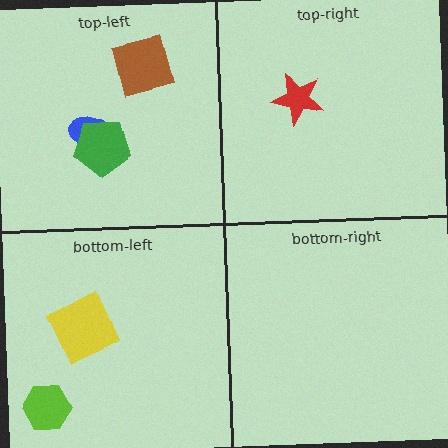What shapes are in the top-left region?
The blue ellipse, the brown square, the green pentagon.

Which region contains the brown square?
The top-left region.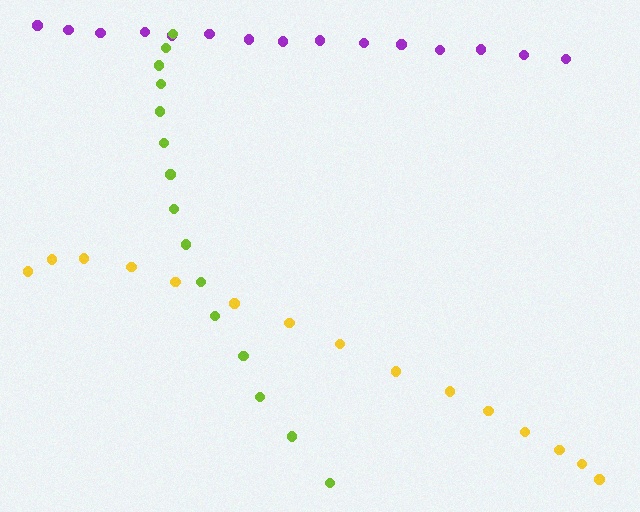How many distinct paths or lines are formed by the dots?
There are 3 distinct paths.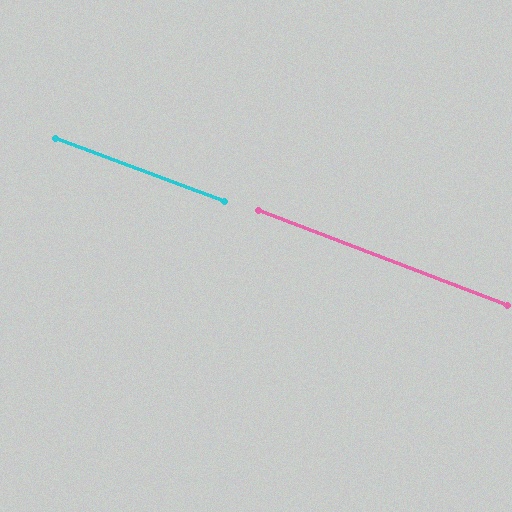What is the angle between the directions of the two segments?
Approximately 1 degree.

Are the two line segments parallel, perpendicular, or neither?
Parallel — their directions differ by only 0.5°.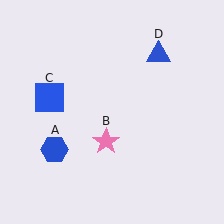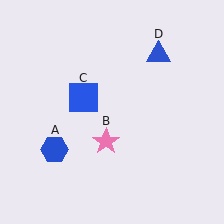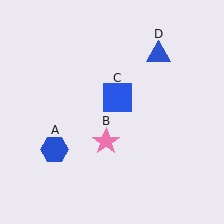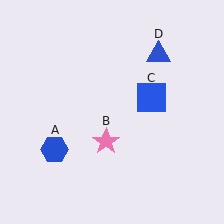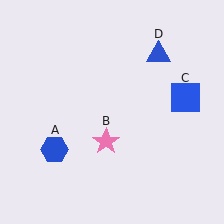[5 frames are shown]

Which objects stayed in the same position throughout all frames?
Blue hexagon (object A) and pink star (object B) and blue triangle (object D) remained stationary.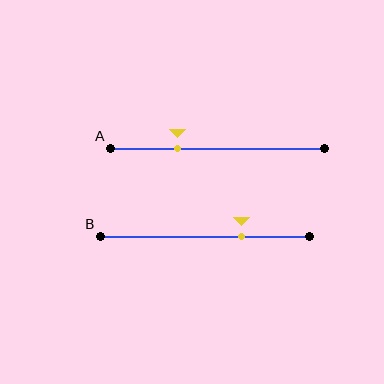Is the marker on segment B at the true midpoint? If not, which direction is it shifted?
No, the marker on segment B is shifted to the right by about 17% of the segment length.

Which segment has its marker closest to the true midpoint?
Segment B has its marker closest to the true midpoint.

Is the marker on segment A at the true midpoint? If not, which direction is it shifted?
No, the marker on segment A is shifted to the left by about 19% of the segment length.